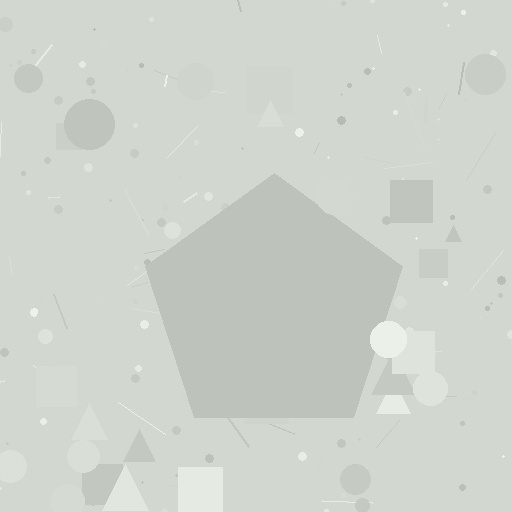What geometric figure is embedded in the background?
A pentagon is embedded in the background.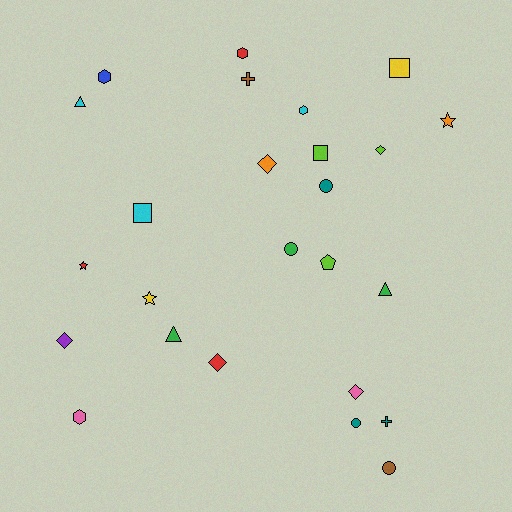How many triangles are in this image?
There are 3 triangles.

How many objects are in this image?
There are 25 objects.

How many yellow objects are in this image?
There are 2 yellow objects.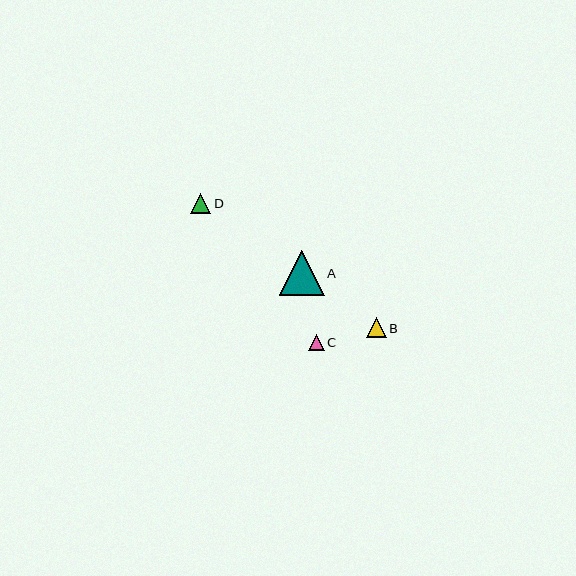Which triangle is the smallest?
Triangle C is the smallest with a size of approximately 15 pixels.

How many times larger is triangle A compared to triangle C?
Triangle A is approximately 2.9 times the size of triangle C.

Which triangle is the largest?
Triangle A is the largest with a size of approximately 45 pixels.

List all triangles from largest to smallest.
From largest to smallest: A, D, B, C.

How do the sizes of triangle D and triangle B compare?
Triangle D and triangle B are approximately the same size.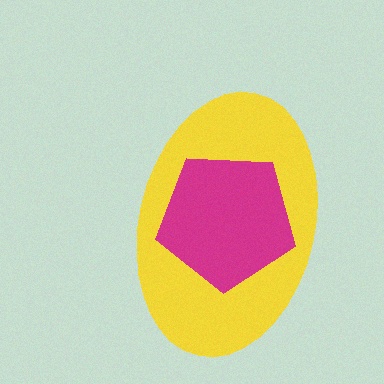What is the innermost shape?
The magenta pentagon.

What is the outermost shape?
The yellow ellipse.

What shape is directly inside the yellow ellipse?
The magenta pentagon.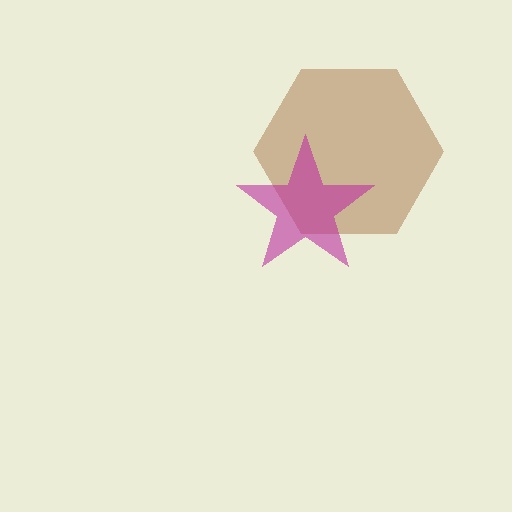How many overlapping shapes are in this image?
There are 2 overlapping shapes in the image.